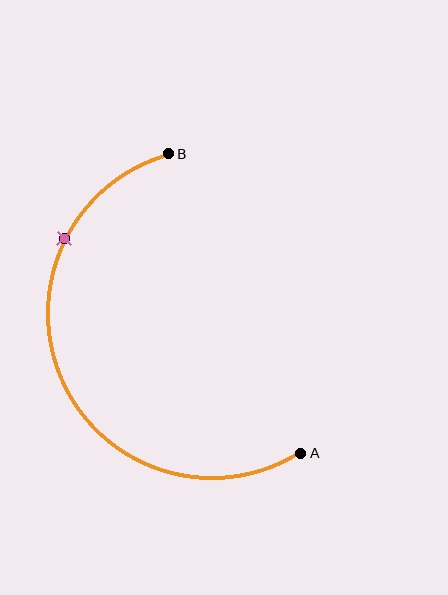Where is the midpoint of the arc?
The arc midpoint is the point on the curve farthest from the straight line joining A and B. It sits to the left of that line.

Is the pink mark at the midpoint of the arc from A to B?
No. The pink mark lies on the arc but is closer to endpoint B. The arc midpoint would be at the point on the curve equidistant along the arc from both A and B.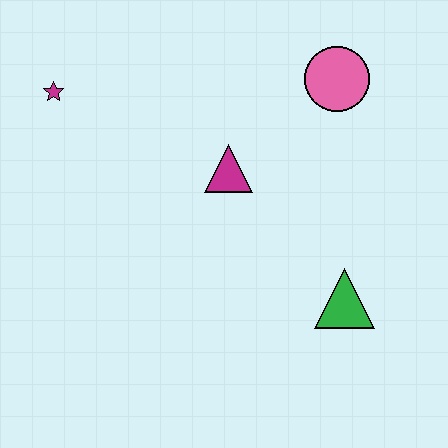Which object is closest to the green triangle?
The magenta triangle is closest to the green triangle.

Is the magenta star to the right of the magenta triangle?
No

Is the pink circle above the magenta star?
Yes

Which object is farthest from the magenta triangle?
The magenta star is farthest from the magenta triangle.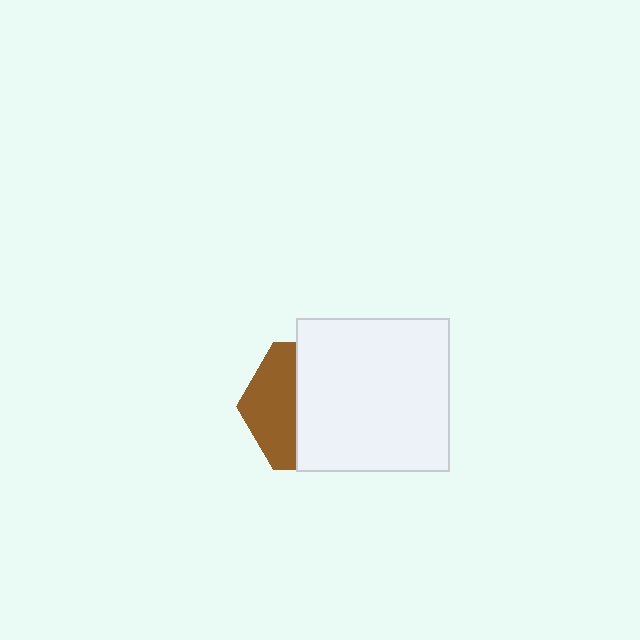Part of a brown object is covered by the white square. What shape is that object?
It is a hexagon.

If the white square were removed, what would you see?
You would see the complete brown hexagon.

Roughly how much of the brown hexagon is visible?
A small part of it is visible (roughly 37%).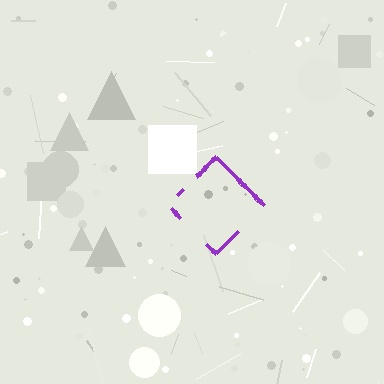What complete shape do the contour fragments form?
The contour fragments form a diamond.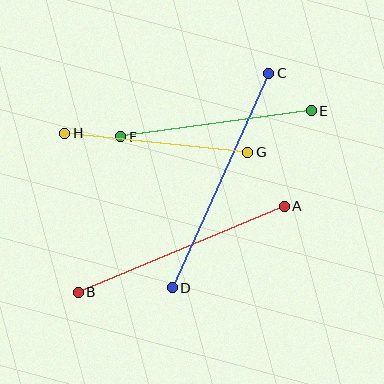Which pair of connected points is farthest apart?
Points C and D are farthest apart.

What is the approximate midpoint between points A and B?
The midpoint is at approximately (181, 249) pixels.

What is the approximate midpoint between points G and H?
The midpoint is at approximately (156, 143) pixels.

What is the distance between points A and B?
The distance is approximately 223 pixels.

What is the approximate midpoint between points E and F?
The midpoint is at approximately (216, 124) pixels.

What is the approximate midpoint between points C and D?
The midpoint is at approximately (220, 180) pixels.